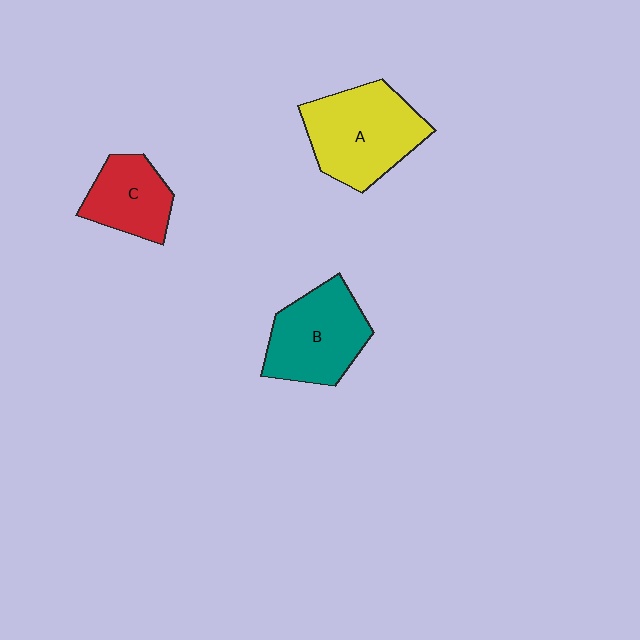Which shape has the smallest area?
Shape C (red).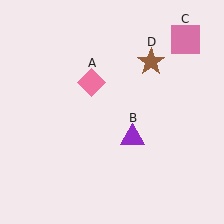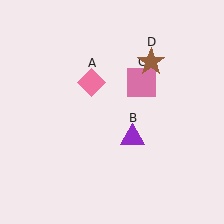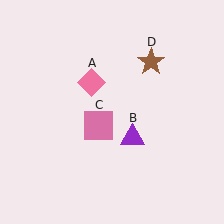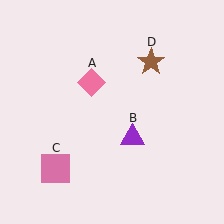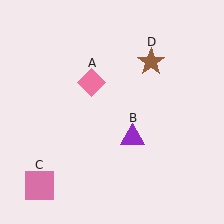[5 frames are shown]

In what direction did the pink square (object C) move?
The pink square (object C) moved down and to the left.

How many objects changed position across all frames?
1 object changed position: pink square (object C).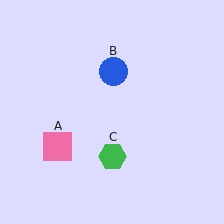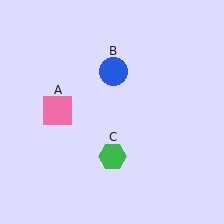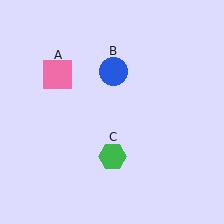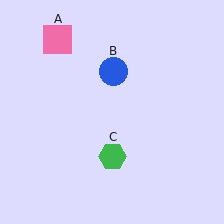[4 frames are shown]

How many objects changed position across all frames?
1 object changed position: pink square (object A).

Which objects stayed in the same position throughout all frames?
Blue circle (object B) and green hexagon (object C) remained stationary.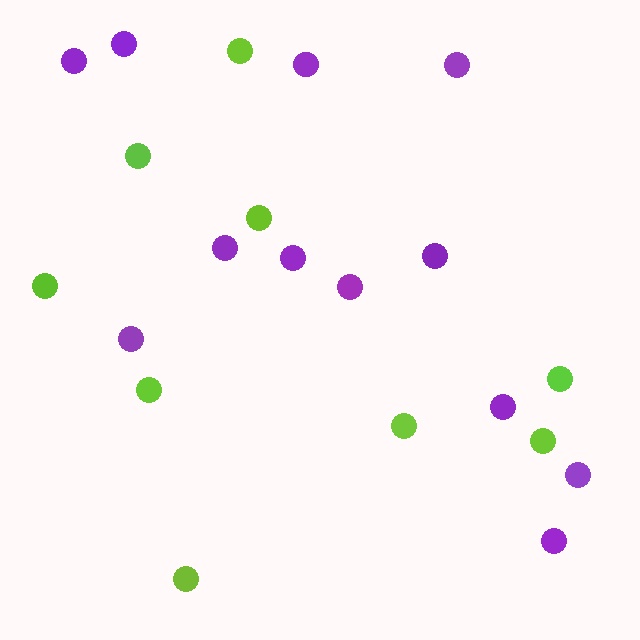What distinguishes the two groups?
There are 2 groups: one group of purple circles (12) and one group of lime circles (9).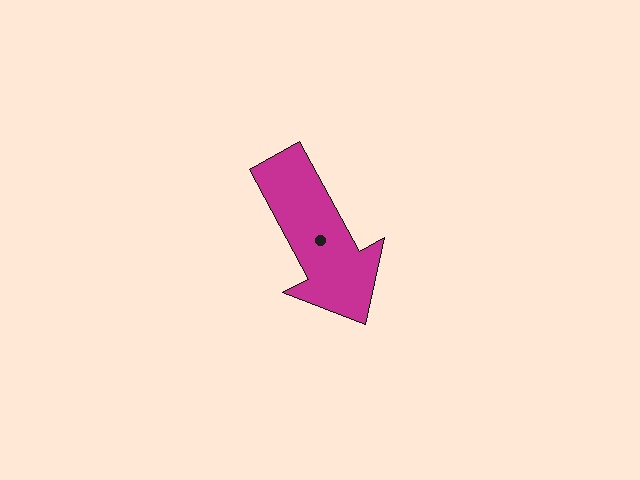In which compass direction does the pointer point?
Southeast.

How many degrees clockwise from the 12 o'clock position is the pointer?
Approximately 152 degrees.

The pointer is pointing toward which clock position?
Roughly 5 o'clock.